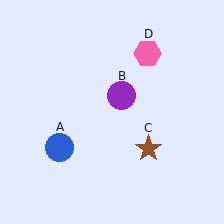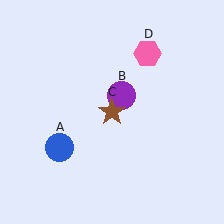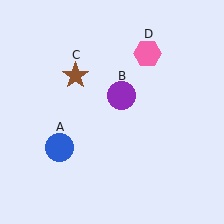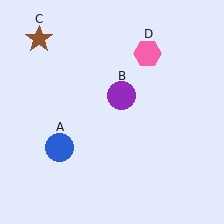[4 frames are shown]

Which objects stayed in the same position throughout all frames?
Blue circle (object A) and purple circle (object B) and pink hexagon (object D) remained stationary.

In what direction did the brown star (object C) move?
The brown star (object C) moved up and to the left.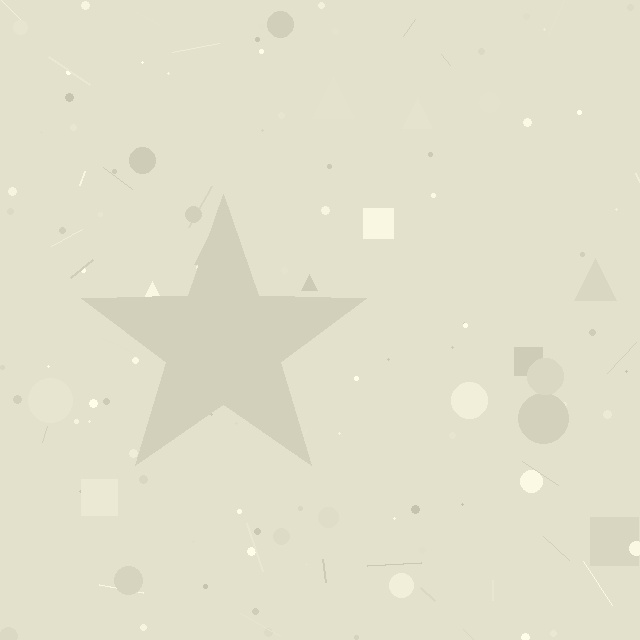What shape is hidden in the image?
A star is hidden in the image.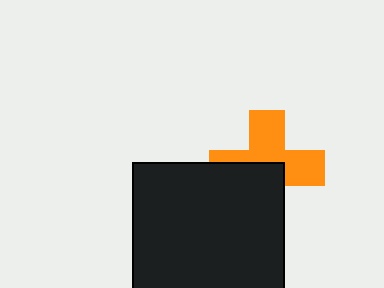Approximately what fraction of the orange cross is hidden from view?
Roughly 46% of the orange cross is hidden behind the black square.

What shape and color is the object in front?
The object in front is a black square.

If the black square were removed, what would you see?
You would see the complete orange cross.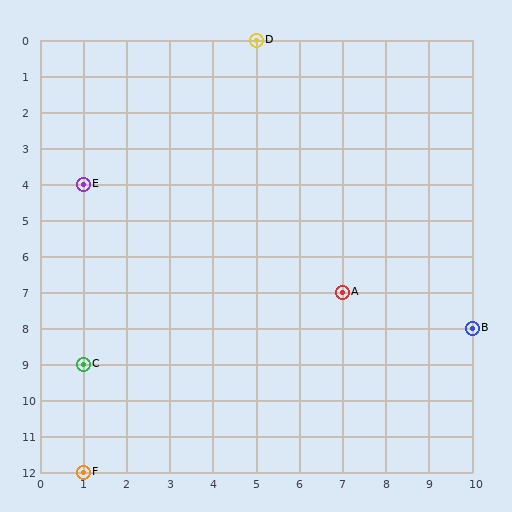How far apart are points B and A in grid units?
Points B and A are 3 columns and 1 row apart (about 3.2 grid units diagonally).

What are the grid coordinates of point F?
Point F is at grid coordinates (1, 12).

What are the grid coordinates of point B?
Point B is at grid coordinates (10, 8).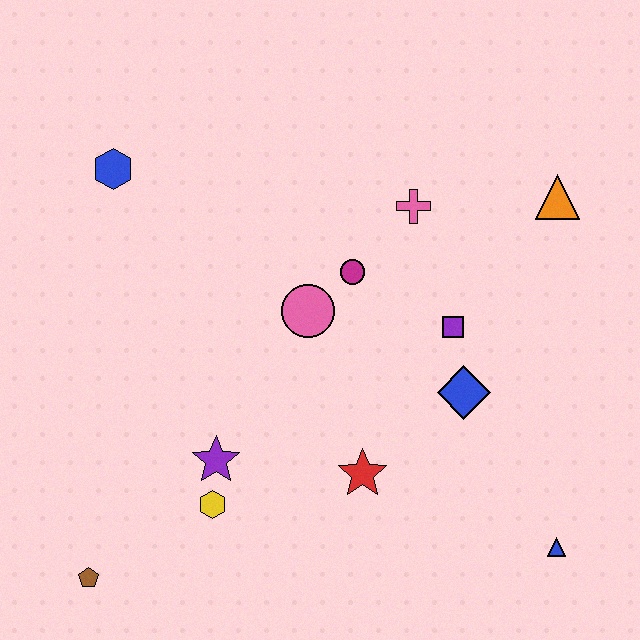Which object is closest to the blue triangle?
The blue diamond is closest to the blue triangle.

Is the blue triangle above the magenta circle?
No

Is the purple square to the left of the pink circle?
No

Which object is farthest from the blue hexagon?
The blue triangle is farthest from the blue hexagon.